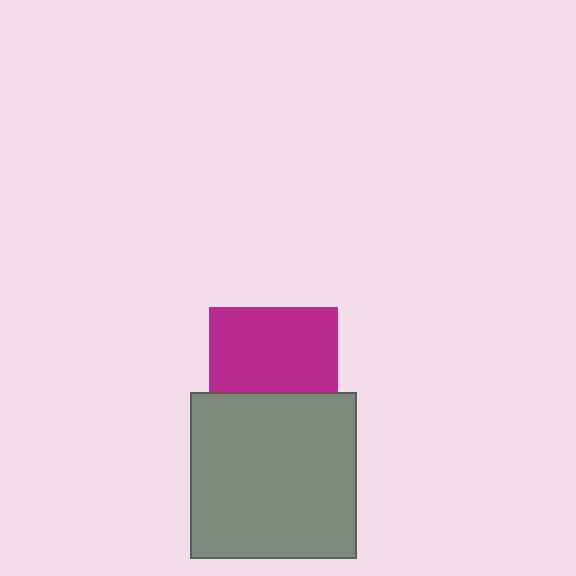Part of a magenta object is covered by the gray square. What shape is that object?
It is a square.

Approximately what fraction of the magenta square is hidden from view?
Roughly 35% of the magenta square is hidden behind the gray square.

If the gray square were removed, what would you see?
You would see the complete magenta square.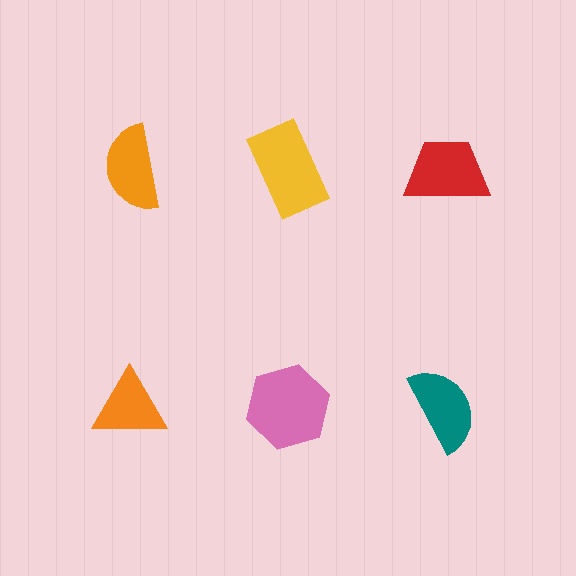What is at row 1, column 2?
A yellow rectangle.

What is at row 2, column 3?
A teal semicircle.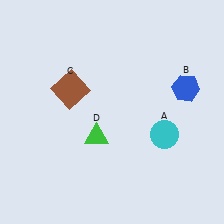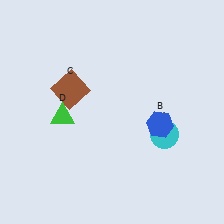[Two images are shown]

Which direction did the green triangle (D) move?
The green triangle (D) moved left.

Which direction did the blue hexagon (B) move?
The blue hexagon (B) moved down.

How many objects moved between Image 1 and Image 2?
2 objects moved between the two images.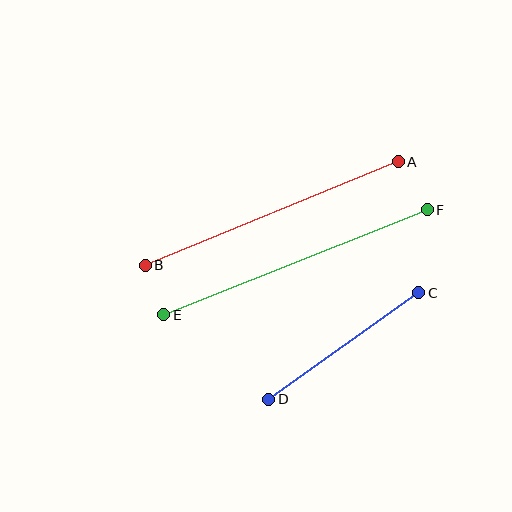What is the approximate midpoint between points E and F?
The midpoint is at approximately (296, 262) pixels.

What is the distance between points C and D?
The distance is approximately 184 pixels.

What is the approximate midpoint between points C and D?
The midpoint is at approximately (344, 346) pixels.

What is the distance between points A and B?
The distance is approximately 273 pixels.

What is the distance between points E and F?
The distance is approximately 284 pixels.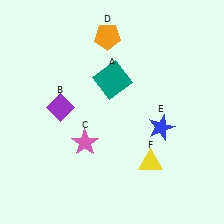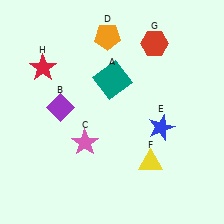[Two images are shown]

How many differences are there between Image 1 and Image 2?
There are 2 differences between the two images.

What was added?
A red hexagon (G), a red star (H) were added in Image 2.